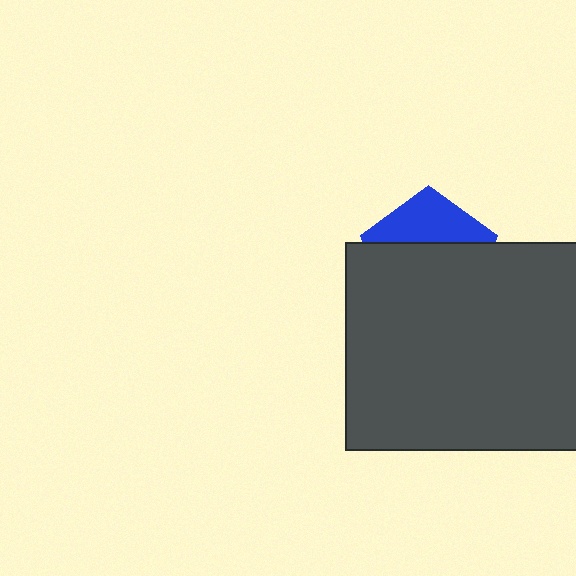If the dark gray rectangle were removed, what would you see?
You would see the complete blue pentagon.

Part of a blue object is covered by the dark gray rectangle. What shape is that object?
It is a pentagon.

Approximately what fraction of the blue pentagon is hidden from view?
Roughly 66% of the blue pentagon is hidden behind the dark gray rectangle.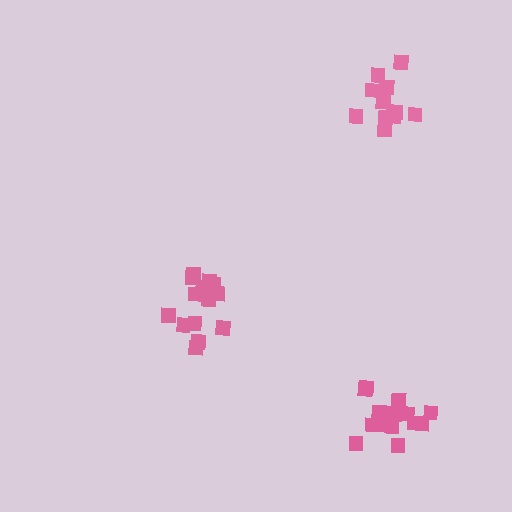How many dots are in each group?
Group 1: 12 dots, Group 2: 16 dots, Group 3: 17 dots (45 total).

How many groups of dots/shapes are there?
There are 3 groups.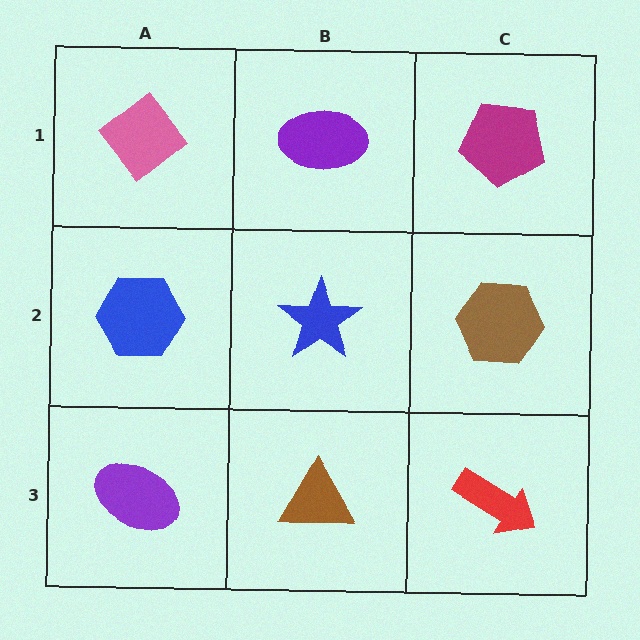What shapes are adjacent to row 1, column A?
A blue hexagon (row 2, column A), a purple ellipse (row 1, column B).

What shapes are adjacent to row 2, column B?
A purple ellipse (row 1, column B), a brown triangle (row 3, column B), a blue hexagon (row 2, column A), a brown hexagon (row 2, column C).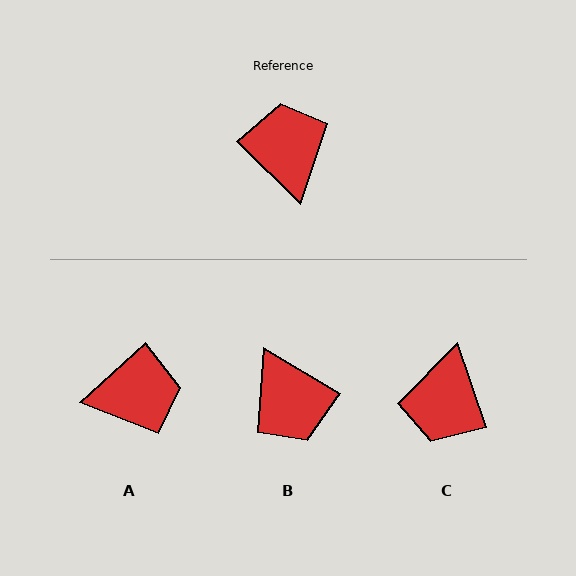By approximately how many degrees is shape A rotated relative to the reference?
Approximately 93 degrees clockwise.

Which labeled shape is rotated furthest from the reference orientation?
B, about 166 degrees away.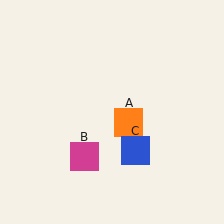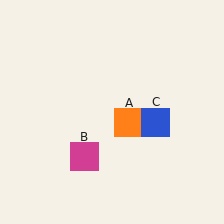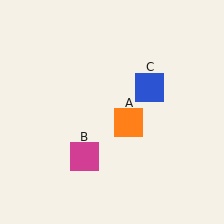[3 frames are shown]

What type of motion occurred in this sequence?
The blue square (object C) rotated counterclockwise around the center of the scene.